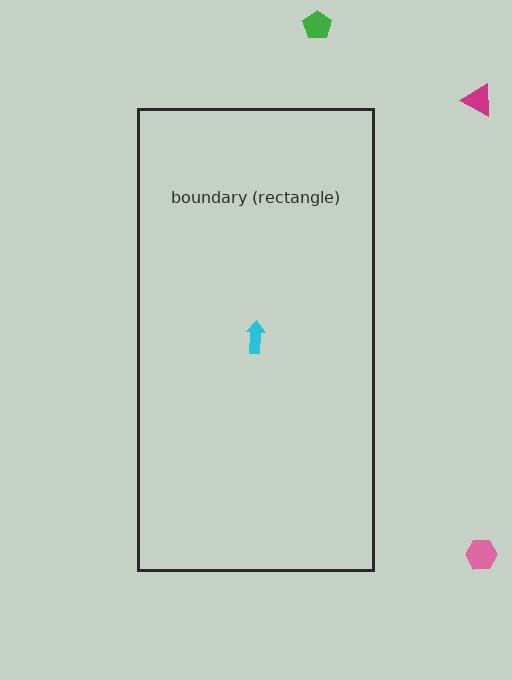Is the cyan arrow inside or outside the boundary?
Inside.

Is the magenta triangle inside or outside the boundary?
Outside.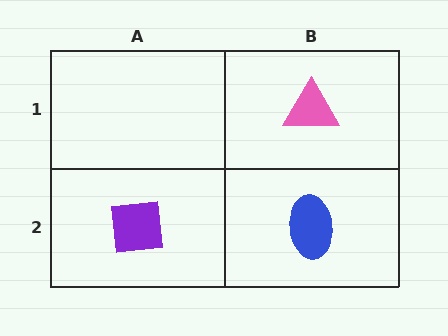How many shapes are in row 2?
2 shapes.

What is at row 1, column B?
A pink triangle.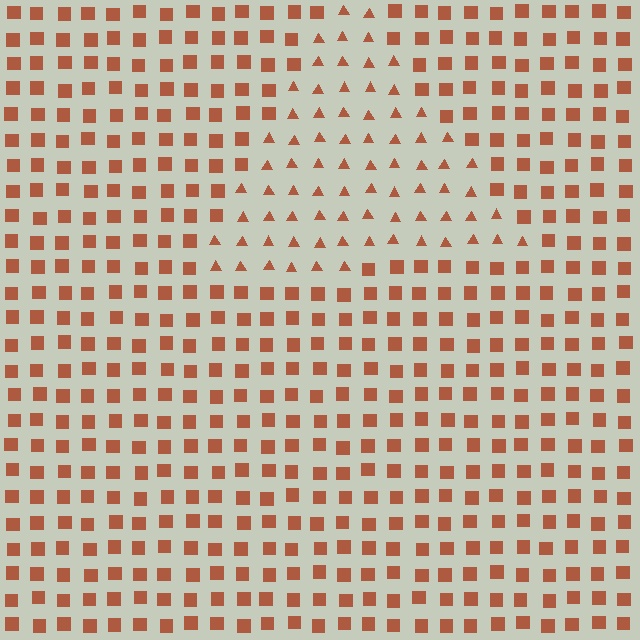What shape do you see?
I see a triangle.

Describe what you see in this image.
The image is filled with small brown elements arranged in a uniform grid. A triangle-shaped region contains triangles, while the surrounding area contains squares. The boundary is defined purely by the change in element shape.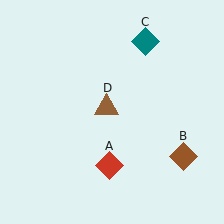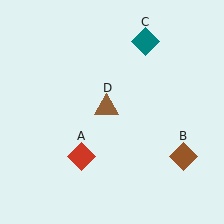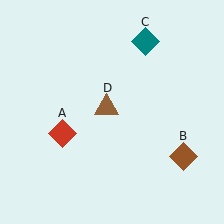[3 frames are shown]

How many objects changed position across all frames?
1 object changed position: red diamond (object A).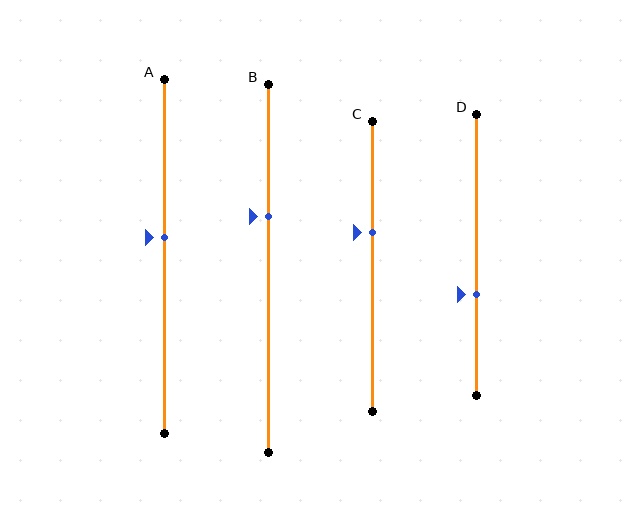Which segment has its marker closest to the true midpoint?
Segment A has its marker closest to the true midpoint.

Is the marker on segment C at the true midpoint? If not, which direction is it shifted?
No, the marker on segment C is shifted upward by about 12% of the segment length.